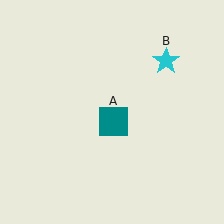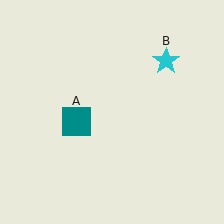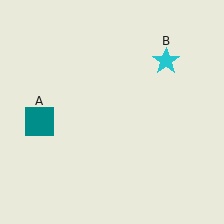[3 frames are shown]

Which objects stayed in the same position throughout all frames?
Cyan star (object B) remained stationary.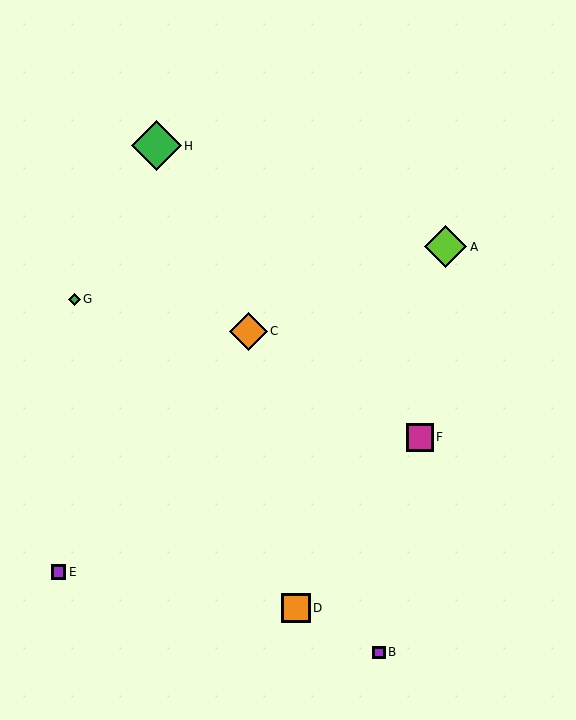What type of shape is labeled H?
Shape H is a green diamond.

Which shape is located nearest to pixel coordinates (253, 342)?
The orange diamond (labeled C) at (248, 331) is nearest to that location.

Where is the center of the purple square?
The center of the purple square is at (58, 572).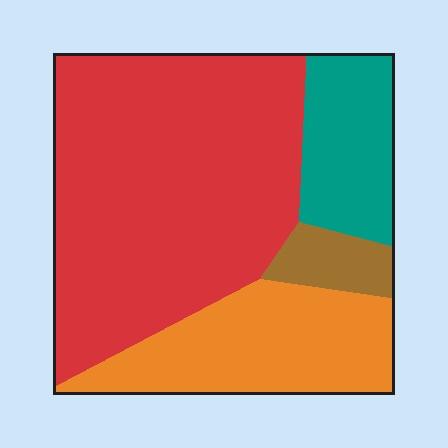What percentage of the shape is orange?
Orange covers around 25% of the shape.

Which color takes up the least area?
Brown, at roughly 5%.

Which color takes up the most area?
Red, at roughly 55%.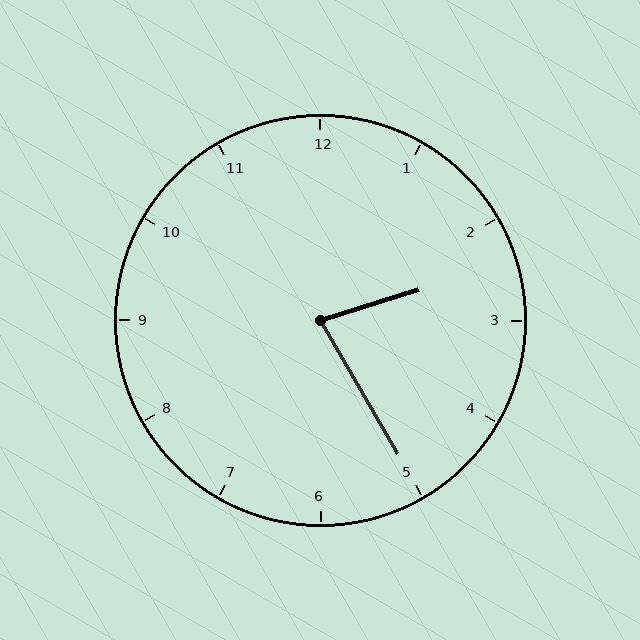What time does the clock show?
2:25.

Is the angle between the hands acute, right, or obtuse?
It is acute.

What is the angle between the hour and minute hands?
Approximately 78 degrees.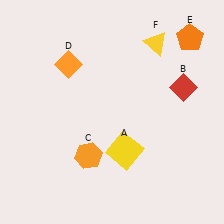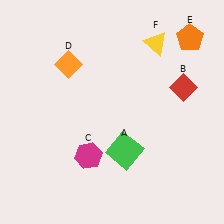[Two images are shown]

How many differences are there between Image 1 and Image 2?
There are 2 differences between the two images.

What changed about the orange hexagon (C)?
In Image 1, C is orange. In Image 2, it changed to magenta.